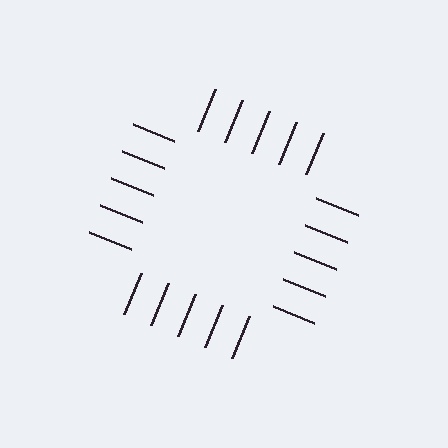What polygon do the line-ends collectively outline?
An illusory square — the line segments terminate on its edges but no continuous stroke is drawn.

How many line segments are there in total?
20 — 5 along each of the 4 edges.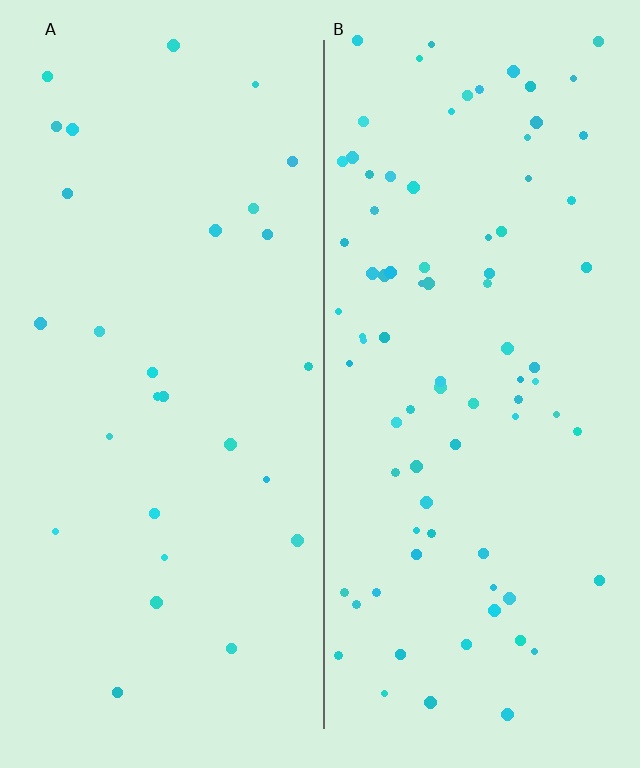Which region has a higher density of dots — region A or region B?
B (the right).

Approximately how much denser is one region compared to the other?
Approximately 3.0× — region B over region A.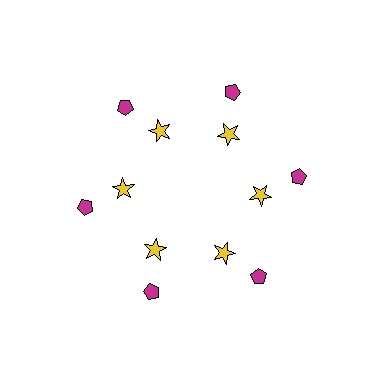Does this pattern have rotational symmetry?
Yes, this pattern has 6-fold rotational symmetry. It looks the same after rotating 60 degrees around the center.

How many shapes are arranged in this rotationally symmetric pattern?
There are 12 shapes, arranged in 6 groups of 2.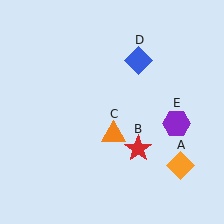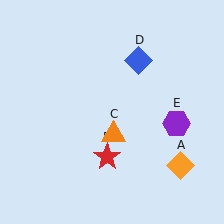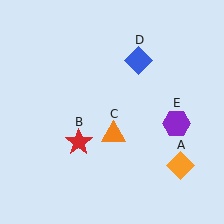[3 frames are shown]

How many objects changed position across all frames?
1 object changed position: red star (object B).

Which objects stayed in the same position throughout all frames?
Orange diamond (object A) and orange triangle (object C) and blue diamond (object D) and purple hexagon (object E) remained stationary.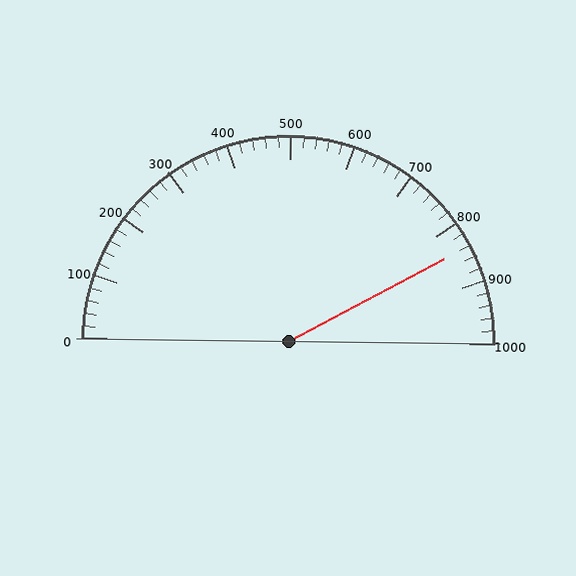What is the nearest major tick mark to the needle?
The nearest major tick mark is 800.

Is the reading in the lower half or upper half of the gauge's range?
The reading is in the upper half of the range (0 to 1000).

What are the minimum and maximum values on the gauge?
The gauge ranges from 0 to 1000.